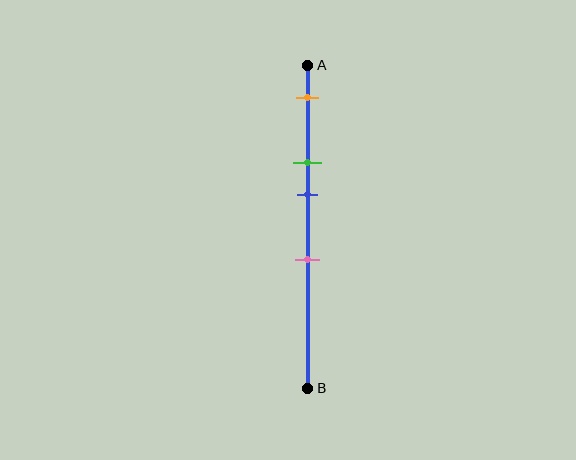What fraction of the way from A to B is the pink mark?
The pink mark is approximately 60% (0.6) of the way from A to B.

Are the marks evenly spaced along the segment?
No, the marks are not evenly spaced.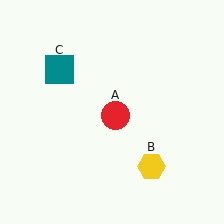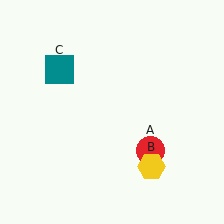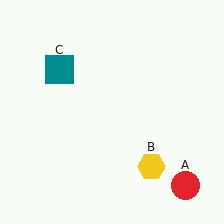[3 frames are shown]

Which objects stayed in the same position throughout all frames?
Yellow hexagon (object B) and teal square (object C) remained stationary.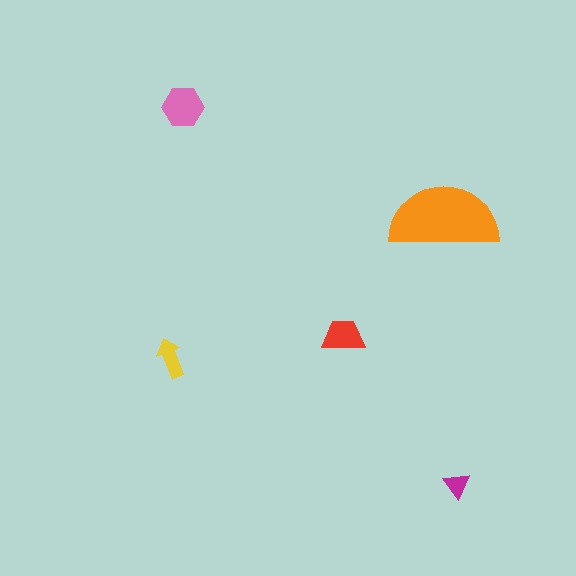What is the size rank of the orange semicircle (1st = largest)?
1st.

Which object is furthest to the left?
The yellow arrow is leftmost.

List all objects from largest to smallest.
The orange semicircle, the pink hexagon, the red trapezoid, the yellow arrow, the magenta triangle.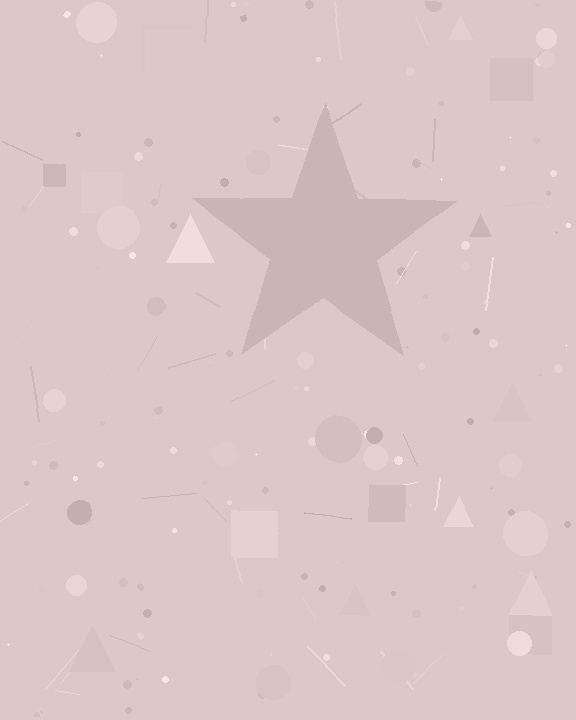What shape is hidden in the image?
A star is hidden in the image.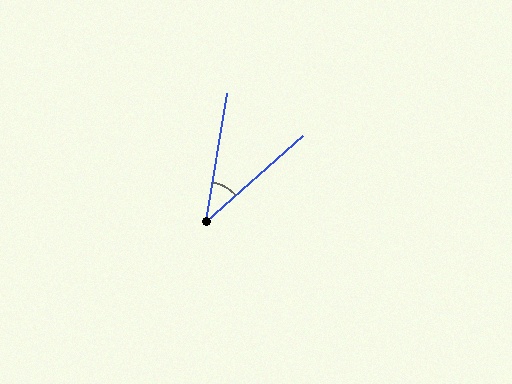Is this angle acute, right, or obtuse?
It is acute.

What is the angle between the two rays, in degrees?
Approximately 39 degrees.